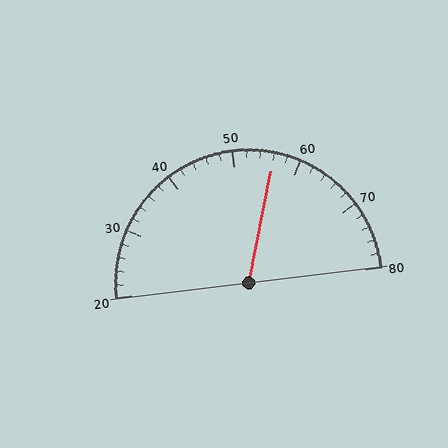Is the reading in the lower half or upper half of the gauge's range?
The reading is in the upper half of the range (20 to 80).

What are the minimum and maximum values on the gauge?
The gauge ranges from 20 to 80.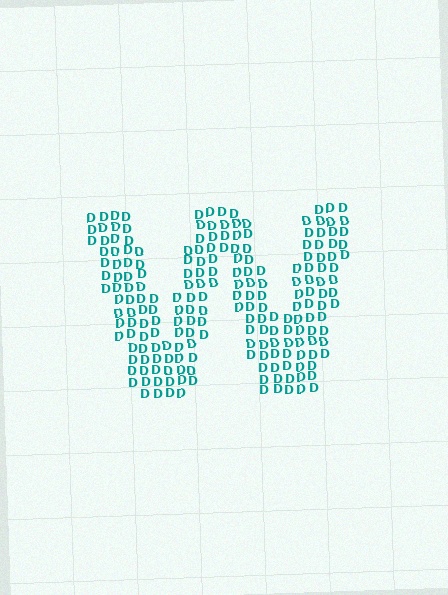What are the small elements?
The small elements are letter D's.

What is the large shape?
The large shape is the letter W.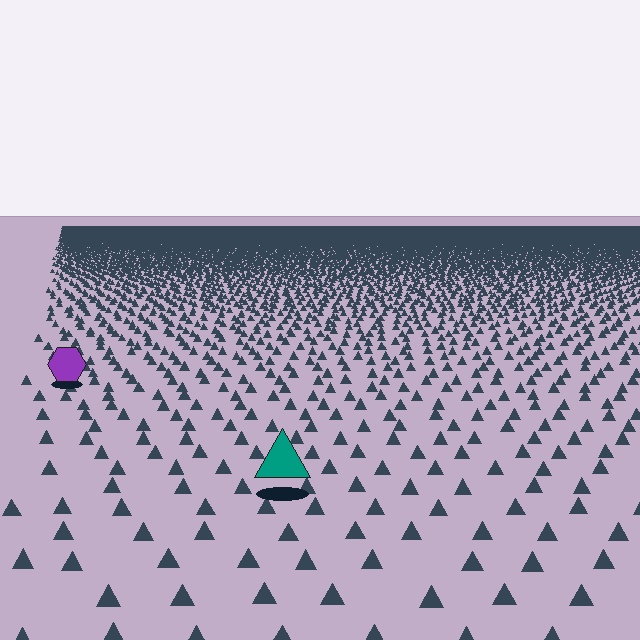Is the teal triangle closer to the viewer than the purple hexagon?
Yes. The teal triangle is closer — you can tell from the texture gradient: the ground texture is coarser near it.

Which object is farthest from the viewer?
The purple hexagon is farthest from the viewer. It appears smaller and the ground texture around it is denser.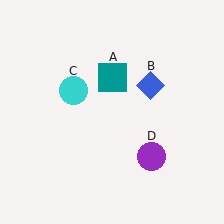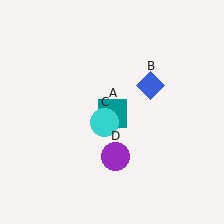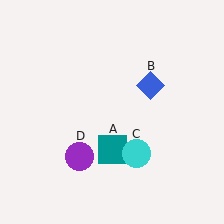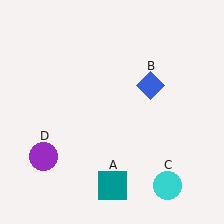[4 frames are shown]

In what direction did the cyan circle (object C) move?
The cyan circle (object C) moved down and to the right.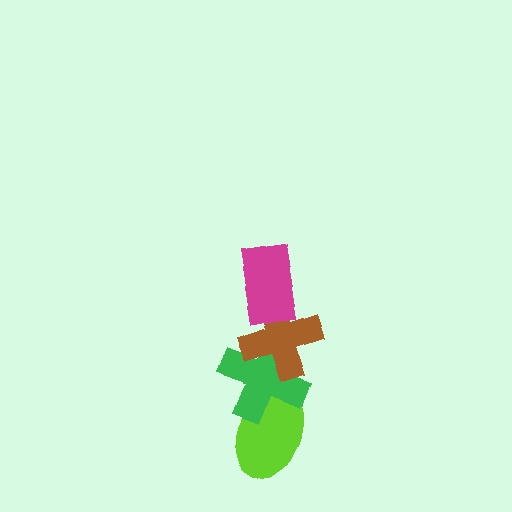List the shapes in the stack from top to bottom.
From top to bottom: the magenta rectangle, the brown cross, the green cross, the lime ellipse.